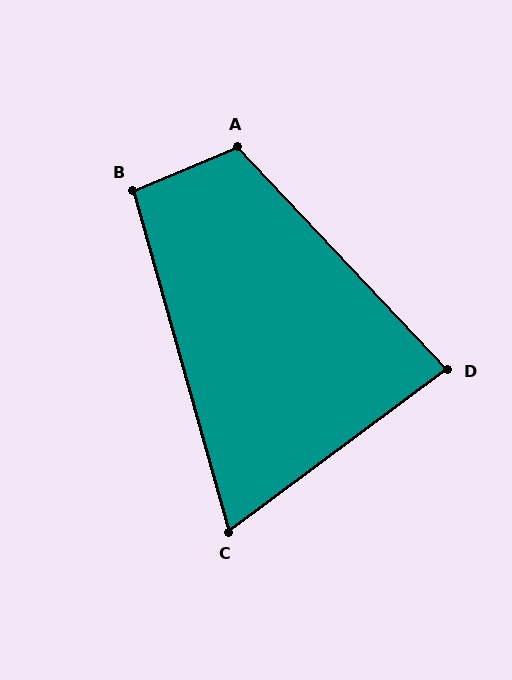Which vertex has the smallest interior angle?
C, at approximately 69 degrees.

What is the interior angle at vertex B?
Approximately 97 degrees (obtuse).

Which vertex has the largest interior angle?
A, at approximately 111 degrees.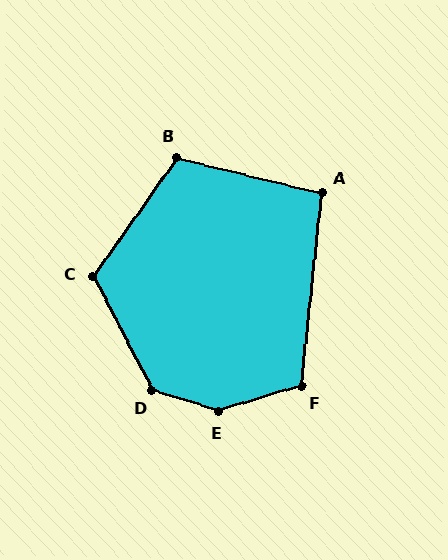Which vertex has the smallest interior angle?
A, at approximately 97 degrees.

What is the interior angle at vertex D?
Approximately 135 degrees (obtuse).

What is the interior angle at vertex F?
Approximately 113 degrees (obtuse).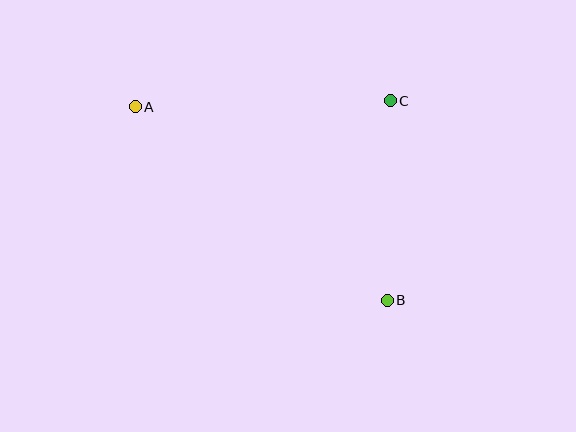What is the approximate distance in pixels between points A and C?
The distance between A and C is approximately 255 pixels.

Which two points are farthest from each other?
Points A and B are farthest from each other.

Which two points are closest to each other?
Points B and C are closest to each other.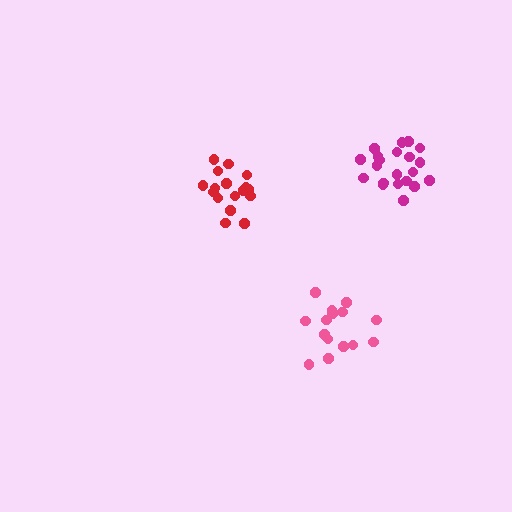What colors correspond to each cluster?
The clusters are colored: red, pink, magenta.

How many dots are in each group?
Group 1: 17 dots, Group 2: 15 dots, Group 3: 21 dots (53 total).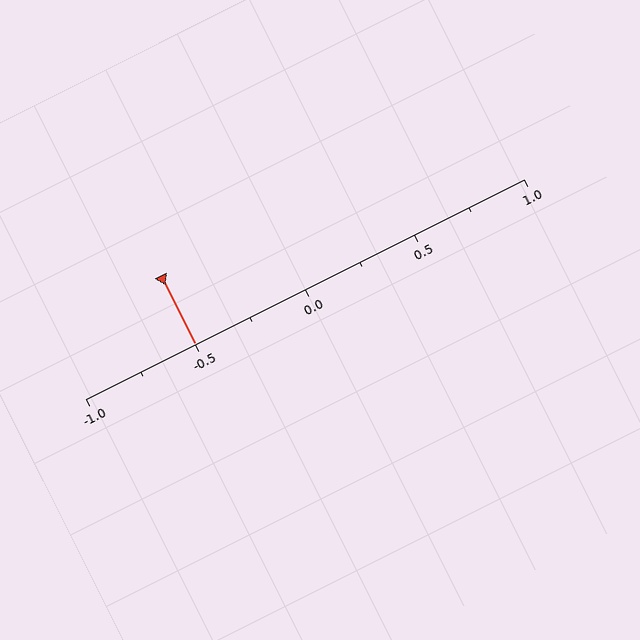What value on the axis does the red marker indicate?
The marker indicates approximately -0.5.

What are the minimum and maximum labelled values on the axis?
The axis runs from -1.0 to 1.0.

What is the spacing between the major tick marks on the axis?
The major ticks are spaced 0.5 apart.